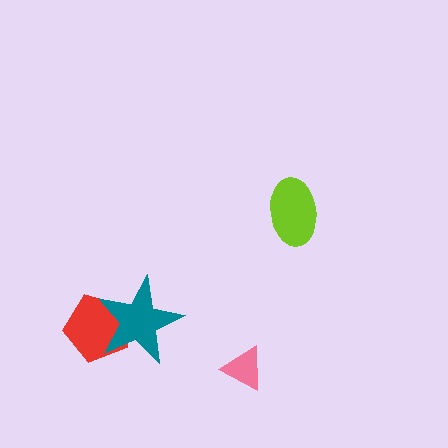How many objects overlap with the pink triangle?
0 objects overlap with the pink triangle.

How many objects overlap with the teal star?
1 object overlaps with the teal star.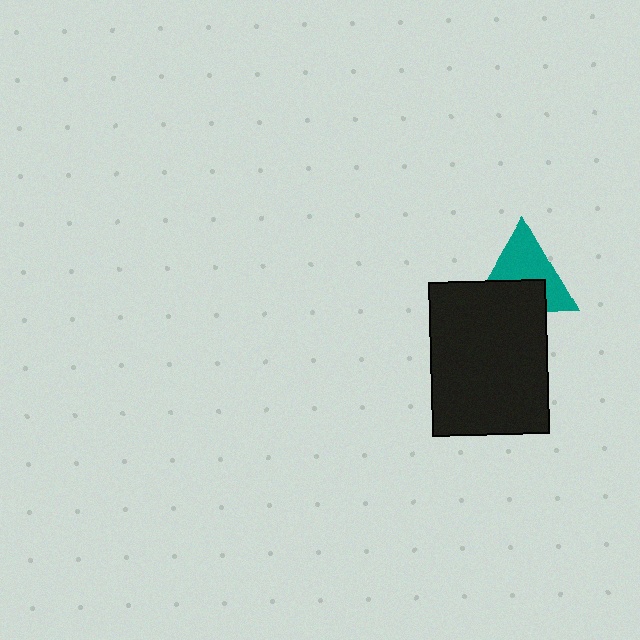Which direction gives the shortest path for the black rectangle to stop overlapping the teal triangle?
Moving down gives the shortest separation.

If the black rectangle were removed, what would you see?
You would see the complete teal triangle.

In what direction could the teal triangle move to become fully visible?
The teal triangle could move up. That would shift it out from behind the black rectangle entirely.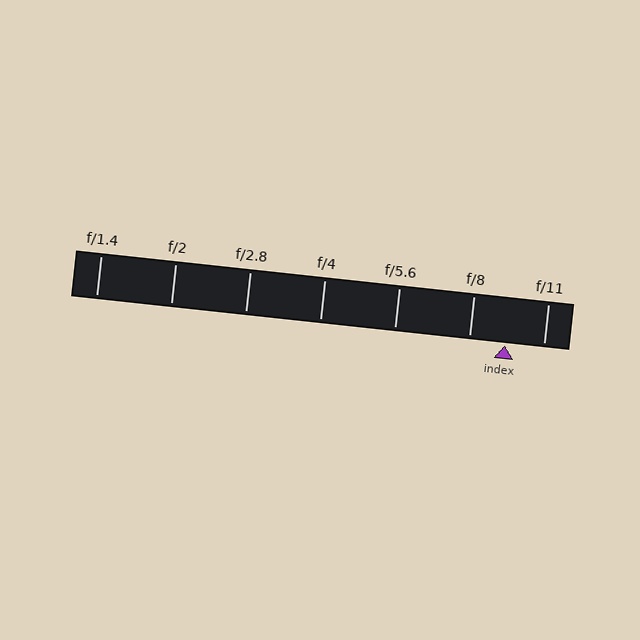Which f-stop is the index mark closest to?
The index mark is closest to f/8.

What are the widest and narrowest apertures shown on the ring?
The widest aperture shown is f/1.4 and the narrowest is f/11.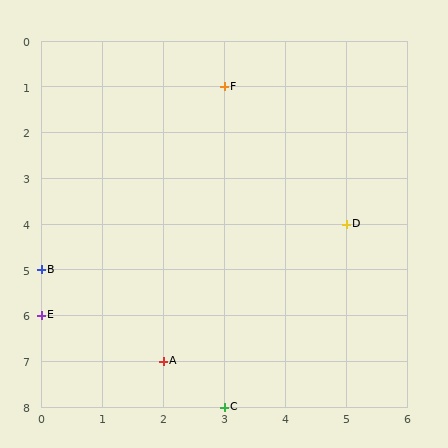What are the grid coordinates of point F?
Point F is at grid coordinates (3, 1).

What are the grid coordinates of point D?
Point D is at grid coordinates (5, 4).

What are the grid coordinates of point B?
Point B is at grid coordinates (0, 5).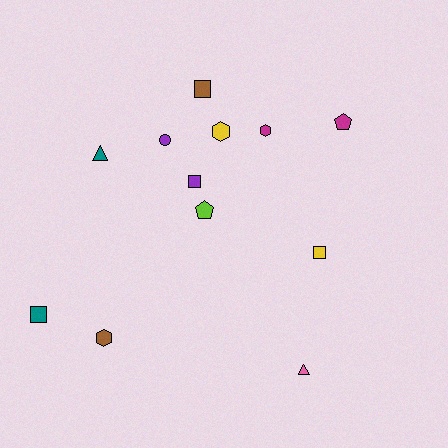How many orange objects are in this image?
There are no orange objects.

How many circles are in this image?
There is 1 circle.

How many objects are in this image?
There are 12 objects.